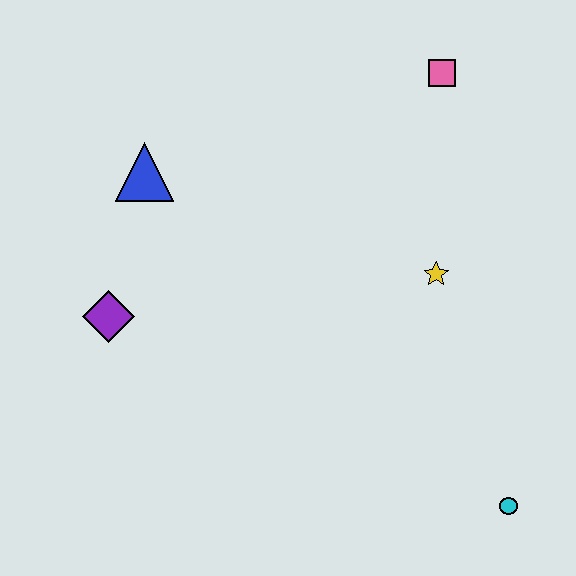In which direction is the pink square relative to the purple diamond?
The pink square is to the right of the purple diamond.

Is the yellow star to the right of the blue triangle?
Yes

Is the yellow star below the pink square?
Yes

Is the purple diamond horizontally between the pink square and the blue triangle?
No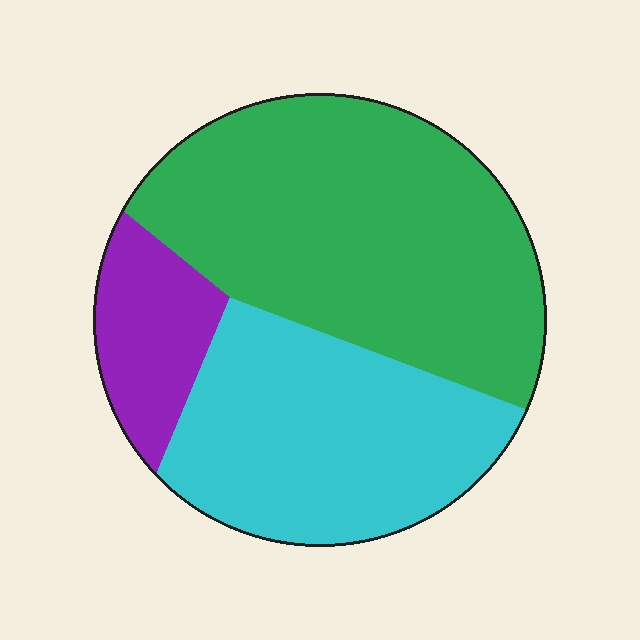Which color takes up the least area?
Purple, at roughly 15%.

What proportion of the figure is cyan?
Cyan covers 36% of the figure.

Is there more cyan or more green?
Green.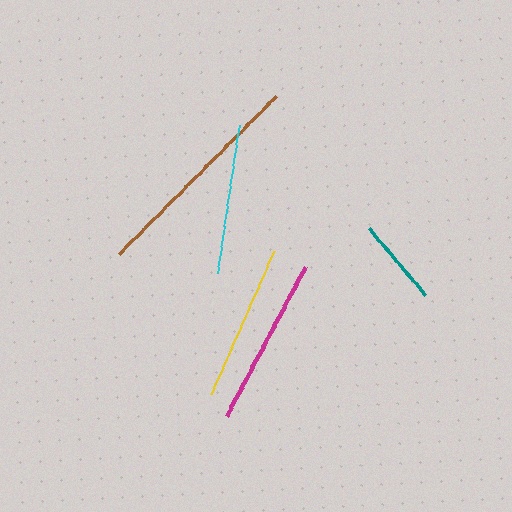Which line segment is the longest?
The brown line is the longest at approximately 222 pixels.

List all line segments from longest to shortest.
From longest to shortest: brown, magenta, yellow, cyan, teal.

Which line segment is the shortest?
The teal line is the shortest at approximately 87 pixels.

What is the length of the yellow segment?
The yellow segment is approximately 156 pixels long.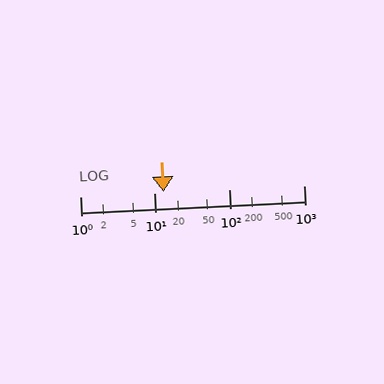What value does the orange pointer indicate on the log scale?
The pointer indicates approximately 13.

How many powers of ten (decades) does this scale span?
The scale spans 3 decades, from 1 to 1000.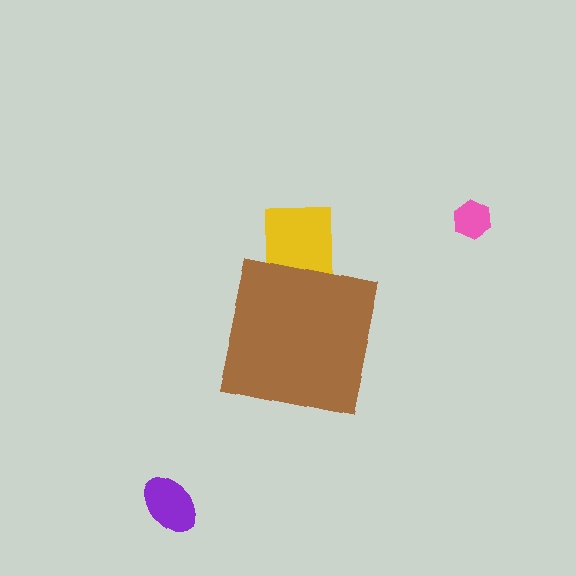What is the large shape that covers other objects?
A brown square.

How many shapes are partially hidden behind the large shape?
1 shape is partially hidden.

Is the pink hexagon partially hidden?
No, the pink hexagon is fully visible.